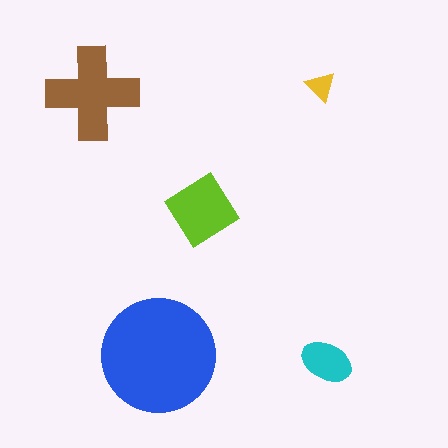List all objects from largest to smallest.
The blue circle, the brown cross, the lime diamond, the cyan ellipse, the yellow triangle.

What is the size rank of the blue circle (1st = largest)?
1st.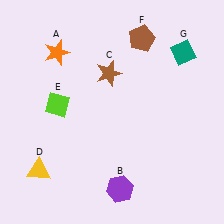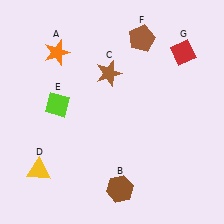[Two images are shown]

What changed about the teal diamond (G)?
In Image 1, G is teal. In Image 2, it changed to red.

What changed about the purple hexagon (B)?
In Image 1, B is purple. In Image 2, it changed to brown.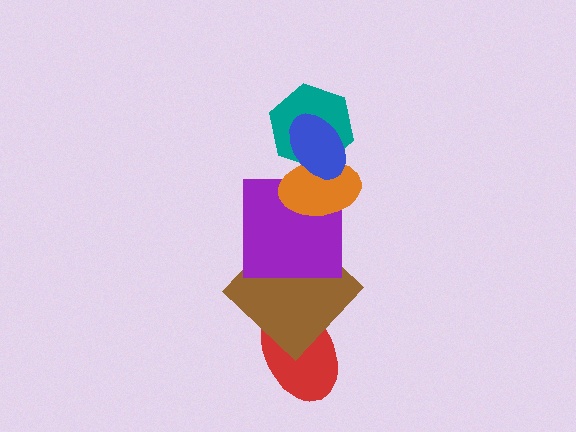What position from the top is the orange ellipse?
The orange ellipse is 3rd from the top.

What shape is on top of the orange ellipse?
The teal hexagon is on top of the orange ellipse.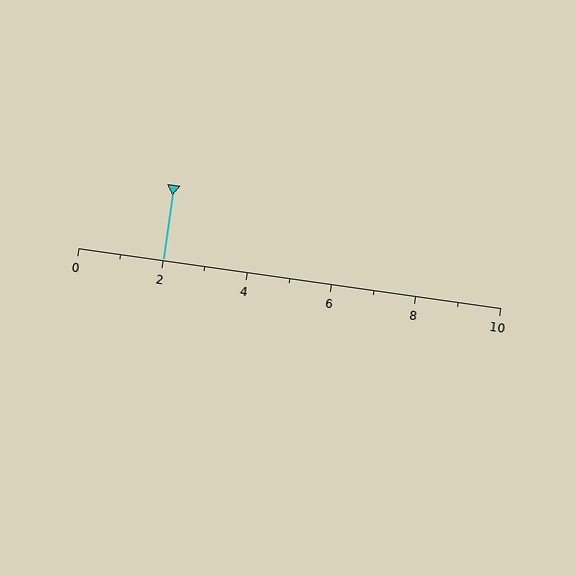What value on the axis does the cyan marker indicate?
The marker indicates approximately 2.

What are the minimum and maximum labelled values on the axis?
The axis runs from 0 to 10.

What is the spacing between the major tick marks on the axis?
The major ticks are spaced 2 apart.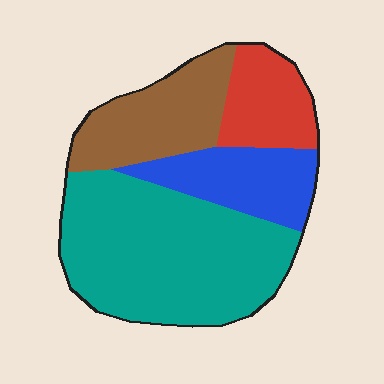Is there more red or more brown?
Brown.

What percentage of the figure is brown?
Brown covers roughly 20% of the figure.